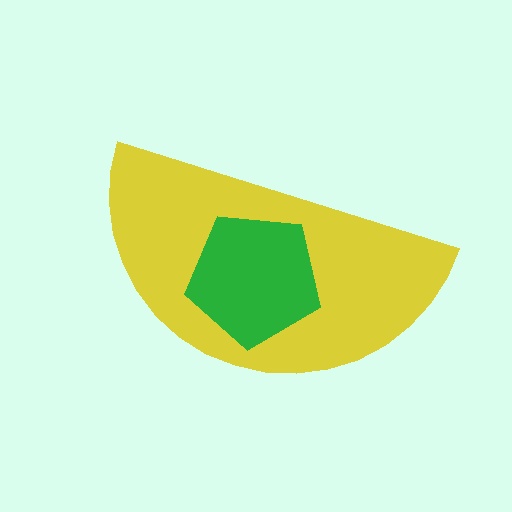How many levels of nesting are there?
2.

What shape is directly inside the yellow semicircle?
The green pentagon.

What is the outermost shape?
The yellow semicircle.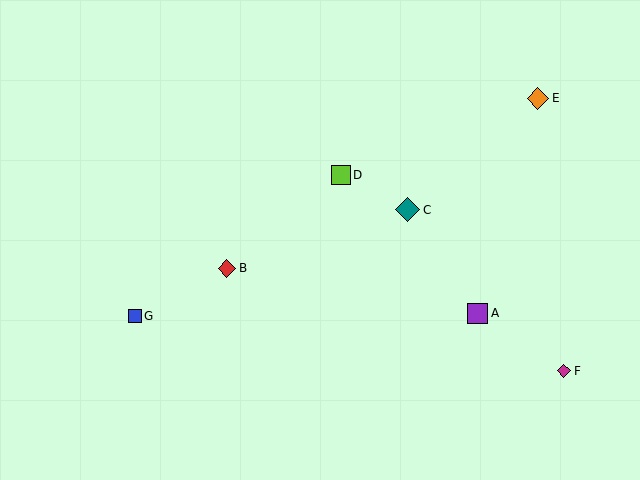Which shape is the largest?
The teal diamond (labeled C) is the largest.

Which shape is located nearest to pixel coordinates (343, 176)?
The lime square (labeled D) at (341, 175) is nearest to that location.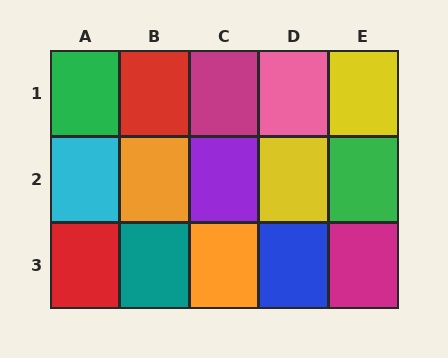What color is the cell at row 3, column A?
Red.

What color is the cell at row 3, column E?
Magenta.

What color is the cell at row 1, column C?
Magenta.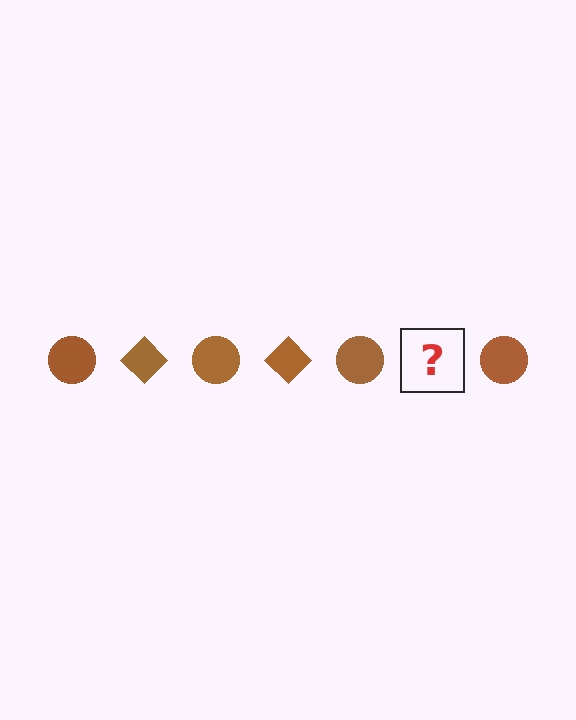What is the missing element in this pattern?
The missing element is a brown diamond.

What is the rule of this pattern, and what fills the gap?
The rule is that the pattern cycles through circle, diamond shapes in brown. The gap should be filled with a brown diamond.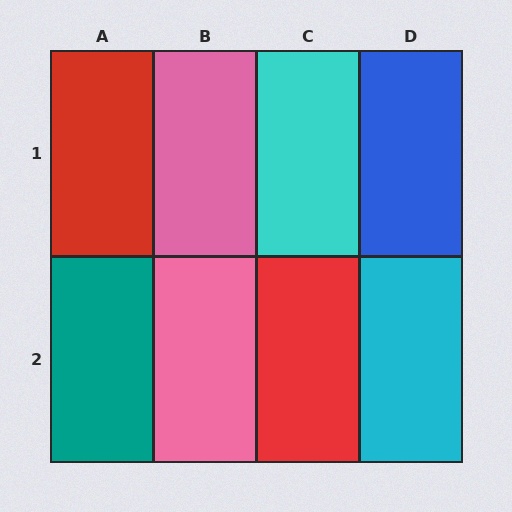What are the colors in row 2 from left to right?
Teal, pink, red, cyan.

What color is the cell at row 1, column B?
Pink.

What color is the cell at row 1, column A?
Red.